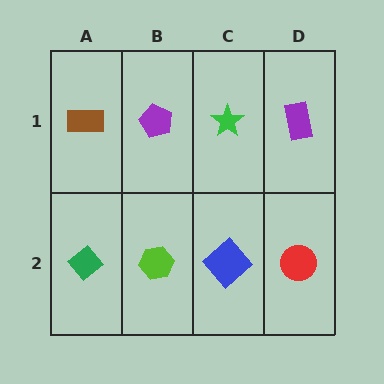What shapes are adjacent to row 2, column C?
A green star (row 1, column C), a lime hexagon (row 2, column B), a red circle (row 2, column D).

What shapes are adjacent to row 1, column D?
A red circle (row 2, column D), a green star (row 1, column C).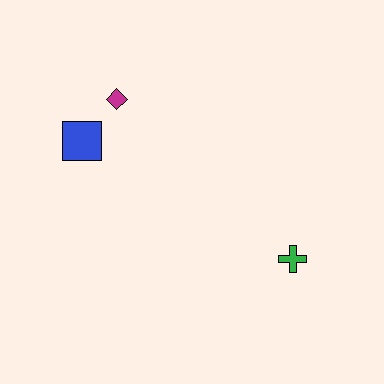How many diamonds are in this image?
There is 1 diamond.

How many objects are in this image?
There are 3 objects.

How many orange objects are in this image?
There are no orange objects.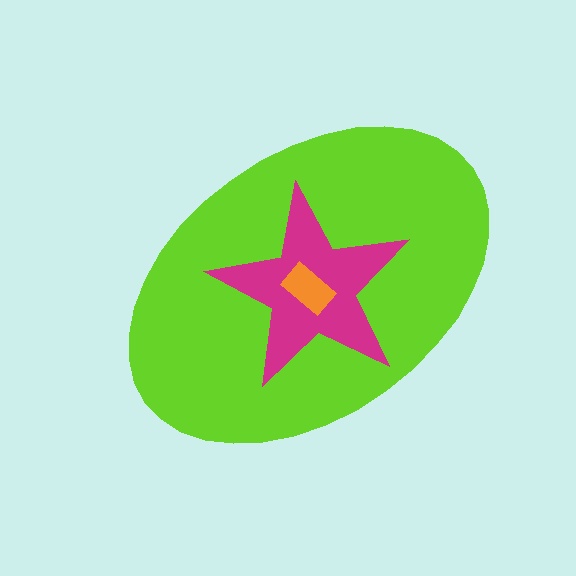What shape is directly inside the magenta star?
The orange rectangle.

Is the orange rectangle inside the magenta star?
Yes.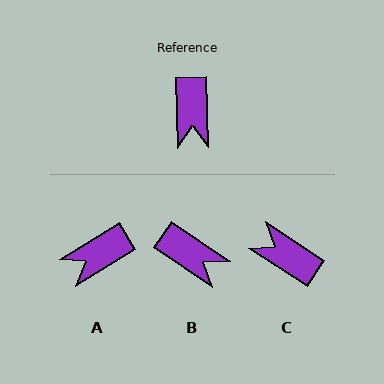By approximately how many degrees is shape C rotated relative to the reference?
Approximately 125 degrees clockwise.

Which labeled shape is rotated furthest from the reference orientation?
C, about 125 degrees away.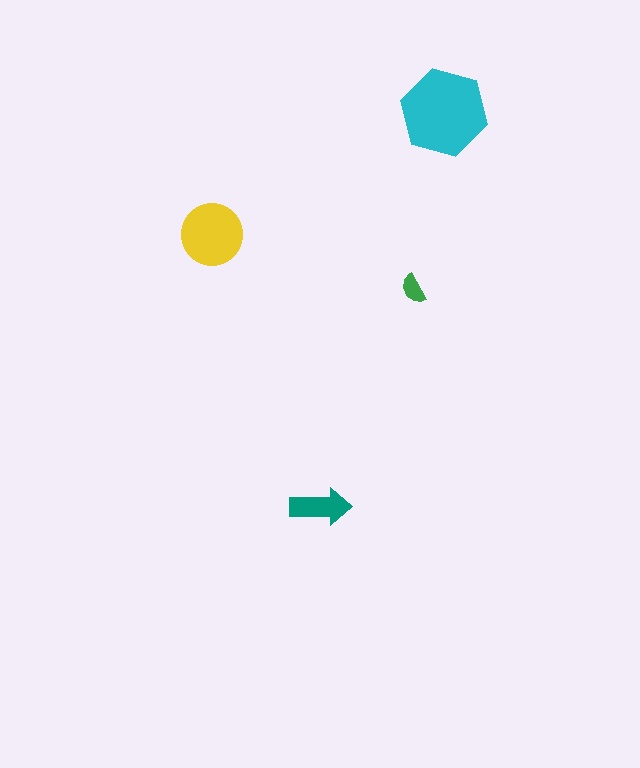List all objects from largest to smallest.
The cyan hexagon, the yellow circle, the teal arrow, the green semicircle.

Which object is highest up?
The cyan hexagon is topmost.